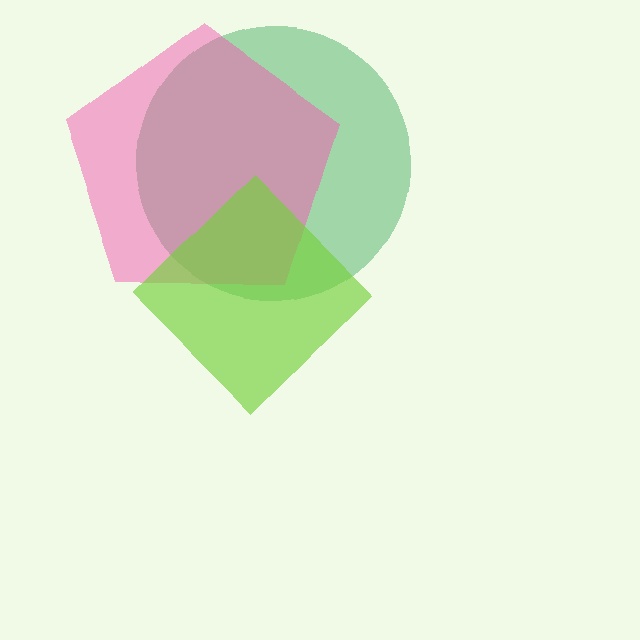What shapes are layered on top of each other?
The layered shapes are: a green circle, a pink pentagon, a lime diamond.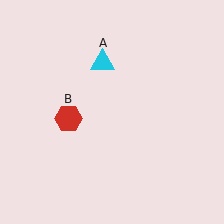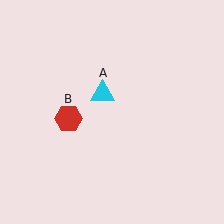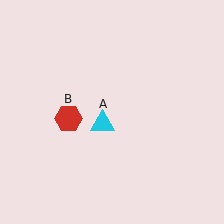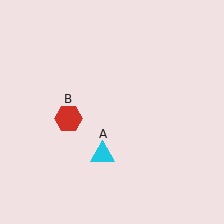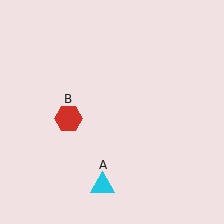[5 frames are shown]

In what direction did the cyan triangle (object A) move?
The cyan triangle (object A) moved down.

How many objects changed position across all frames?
1 object changed position: cyan triangle (object A).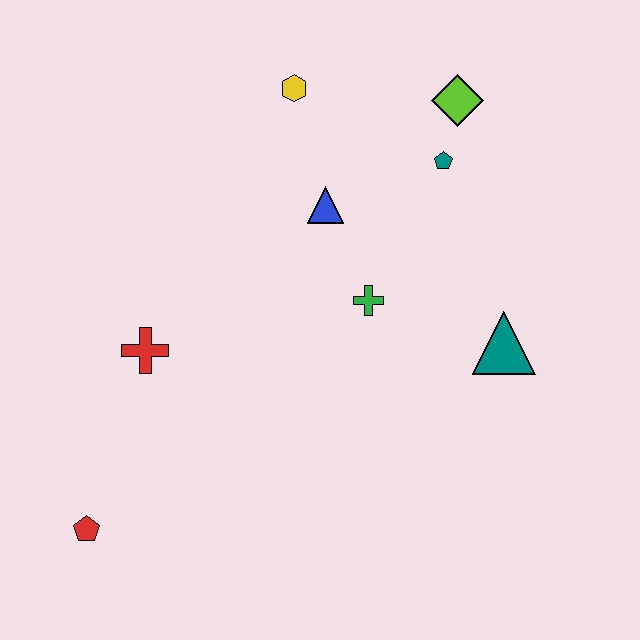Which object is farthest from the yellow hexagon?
The red pentagon is farthest from the yellow hexagon.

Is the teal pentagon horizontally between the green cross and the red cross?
No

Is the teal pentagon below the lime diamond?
Yes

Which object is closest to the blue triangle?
The green cross is closest to the blue triangle.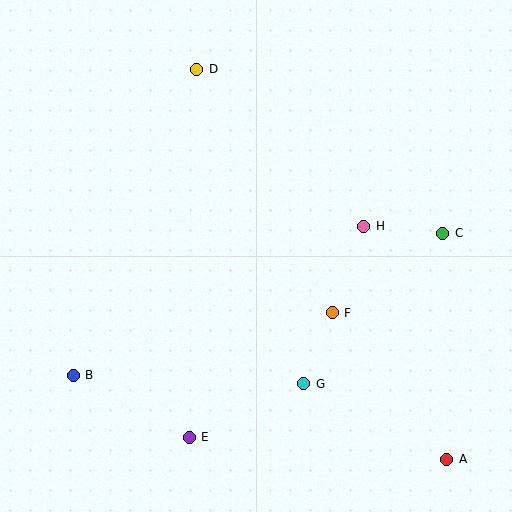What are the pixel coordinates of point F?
Point F is at (332, 313).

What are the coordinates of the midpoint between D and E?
The midpoint between D and E is at (193, 253).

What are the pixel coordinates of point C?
Point C is at (443, 233).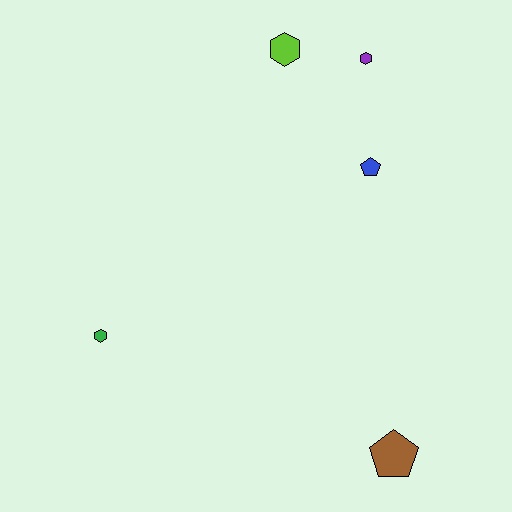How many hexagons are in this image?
There are 3 hexagons.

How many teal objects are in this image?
There are no teal objects.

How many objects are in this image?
There are 5 objects.